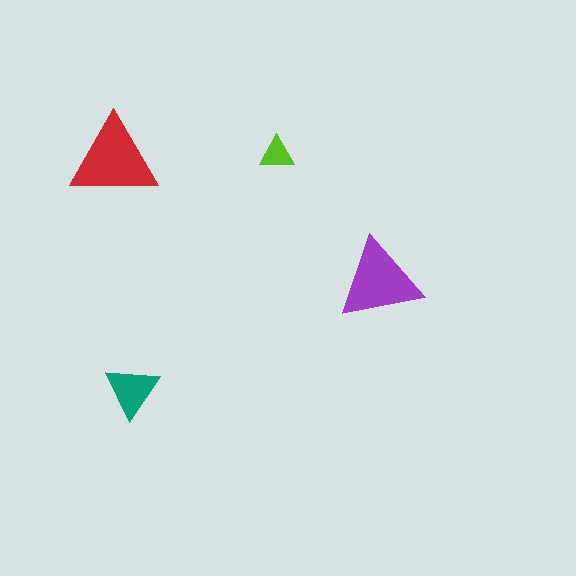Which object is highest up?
The lime triangle is topmost.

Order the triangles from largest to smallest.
the red one, the purple one, the teal one, the lime one.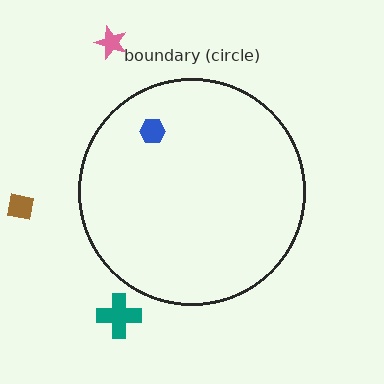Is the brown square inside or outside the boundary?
Outside.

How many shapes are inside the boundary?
1 inside, 3 outside.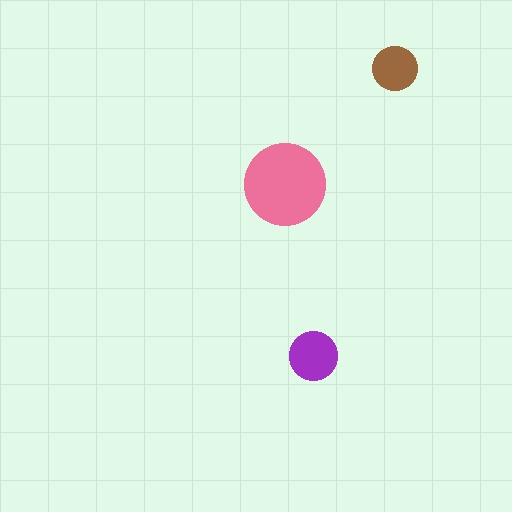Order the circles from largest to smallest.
the pink one, the purple one, the brown one.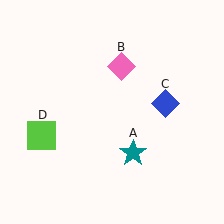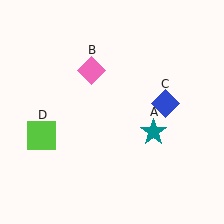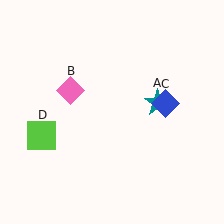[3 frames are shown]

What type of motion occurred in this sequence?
The teal star (object A), pink diamond (object B) rotated counterclockwise around the center of the scene.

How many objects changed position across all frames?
2 objects changed position: teal star (object A), pink diamond (object B).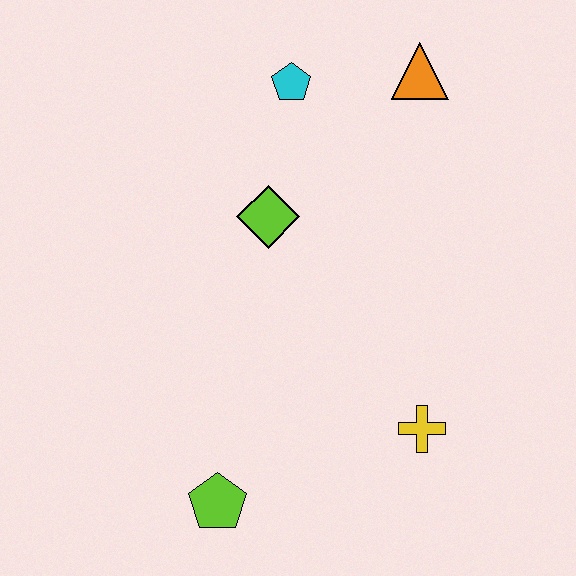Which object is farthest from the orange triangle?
The lime pentagon is farthest from the orange triangle.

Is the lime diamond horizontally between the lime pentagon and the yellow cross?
Yes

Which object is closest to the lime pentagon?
The yellow cross is closest to the lime pentagon.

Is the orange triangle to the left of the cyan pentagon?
No